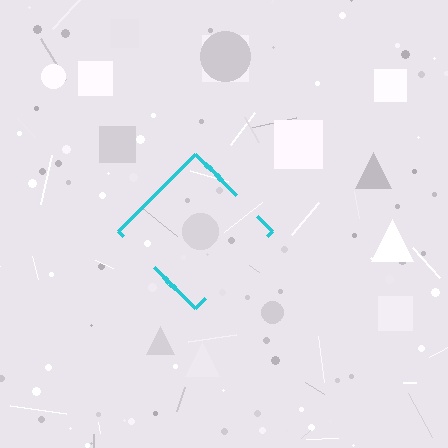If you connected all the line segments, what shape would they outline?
They would outline a diamond.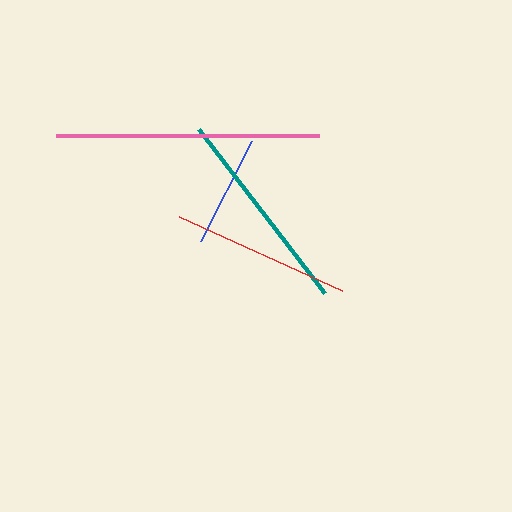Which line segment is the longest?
The pink line is the longest at approximately 263 pixels.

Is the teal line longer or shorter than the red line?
The teal line is longer than the red line.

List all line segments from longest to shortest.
From longest to shortest: pink, teal, red, blue.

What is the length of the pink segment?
The pink segment is approximately 263 pixels long.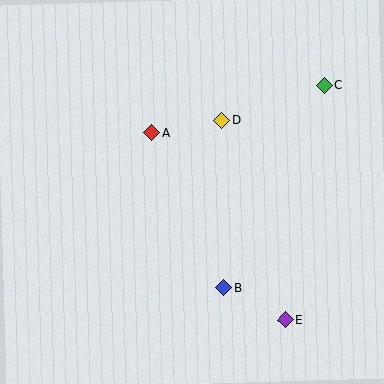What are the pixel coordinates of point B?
Point B is at (224, 288).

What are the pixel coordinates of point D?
Point D is at (222, 120).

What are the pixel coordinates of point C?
Point C is at (324, 85).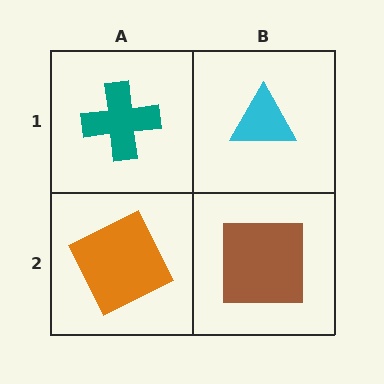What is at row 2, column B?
A brown square.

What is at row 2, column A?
An orange square.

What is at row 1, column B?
A cyan triangle.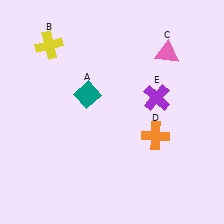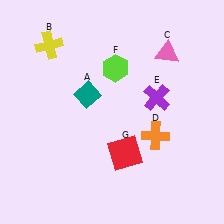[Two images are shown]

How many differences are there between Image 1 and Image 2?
There are 2 differences between the two images.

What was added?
A lime hexagon (F), a red square (G) were added in Image 2.